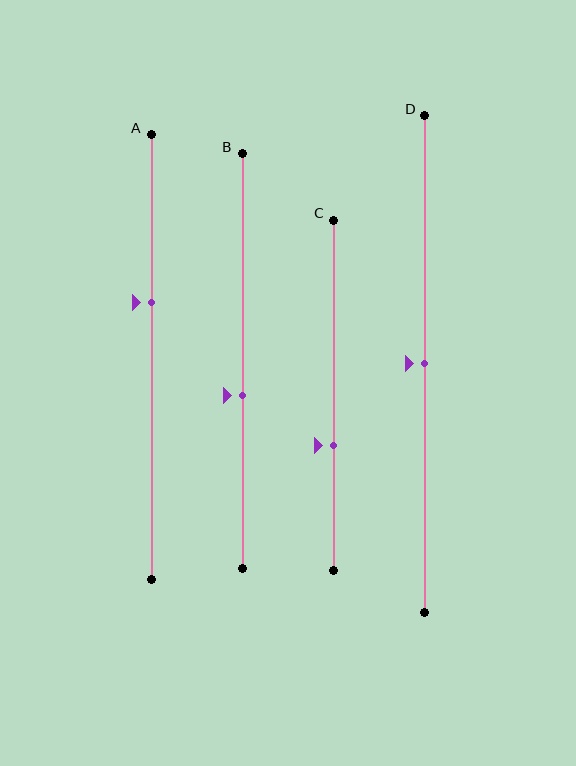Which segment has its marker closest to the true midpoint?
Segment D has its marker closest to the true midpoint.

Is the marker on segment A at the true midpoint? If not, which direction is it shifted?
No, the marker on segment A is shifted upward by about 12% of the segment length.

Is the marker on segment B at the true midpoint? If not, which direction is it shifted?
No, the marker on segment B is shifted downward by about 8% of the segment length.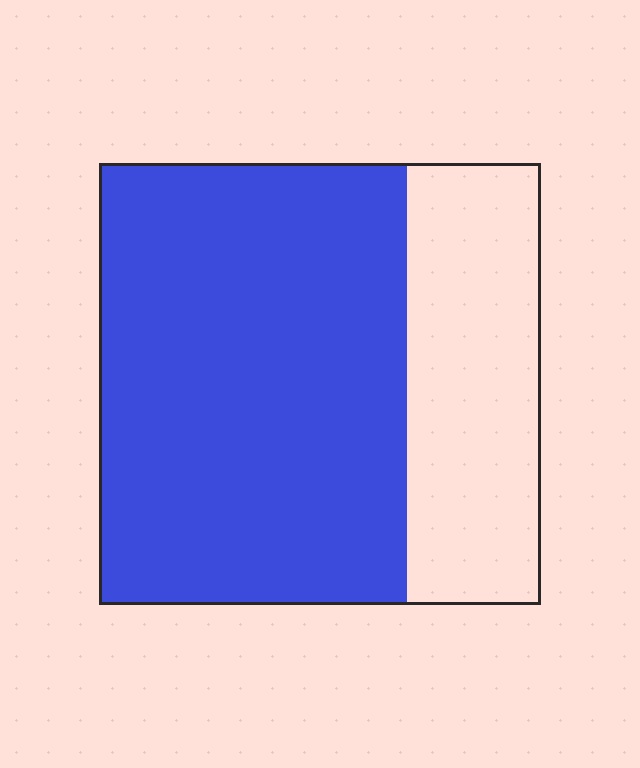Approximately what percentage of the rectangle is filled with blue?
Approximately 70%.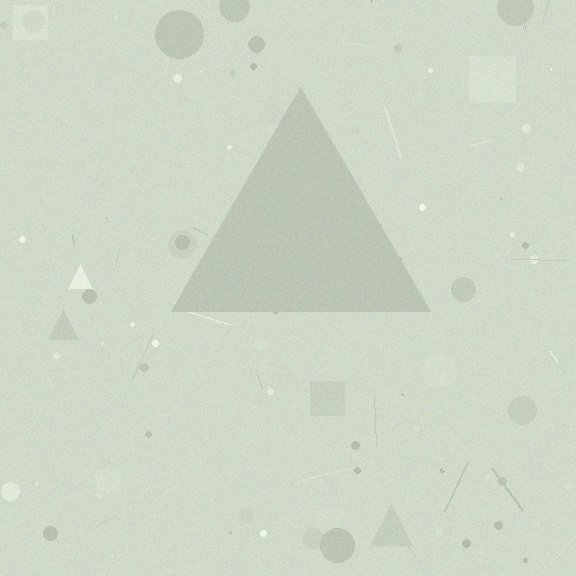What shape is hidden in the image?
A triangle is hidden in the image.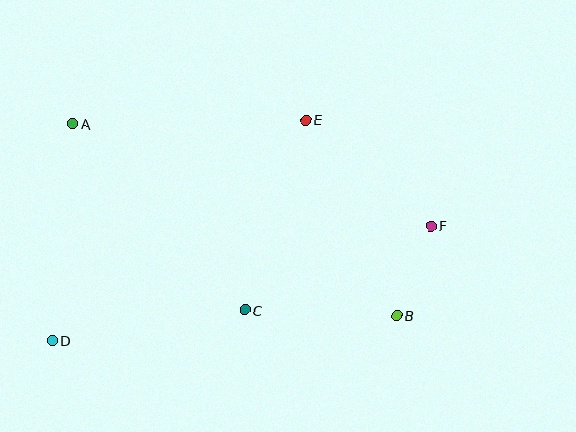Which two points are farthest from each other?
Points D and F are farthest from each other.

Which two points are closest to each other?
Points B and F are closest to each other.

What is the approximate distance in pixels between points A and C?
The distance between A and C is approximately 254 pixels.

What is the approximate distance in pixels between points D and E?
The distance between D and E is approximately 336 pixels.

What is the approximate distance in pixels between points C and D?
The distance between C and D is approximately 195 pixels.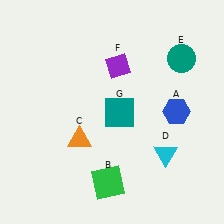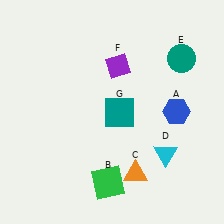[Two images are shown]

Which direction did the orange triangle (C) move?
The orange triangle (C) moved right.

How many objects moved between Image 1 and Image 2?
1 object moved between the two images.